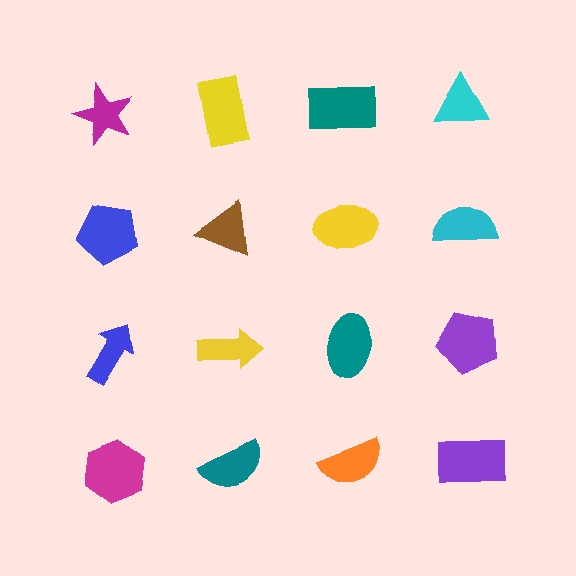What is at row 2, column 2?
A brown triangle.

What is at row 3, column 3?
A teal ellipse.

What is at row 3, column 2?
A yellow arrow.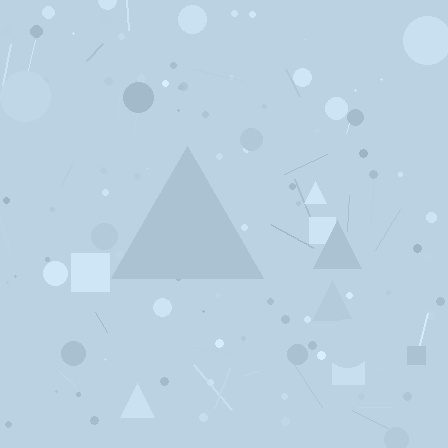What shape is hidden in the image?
A triangle is hidden in the image.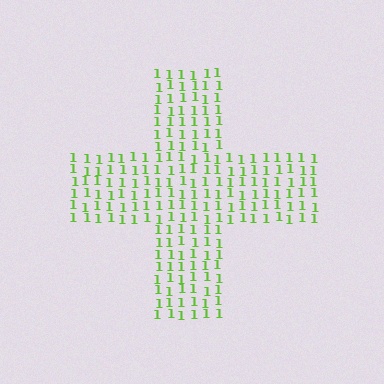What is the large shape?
The large shape is a cross.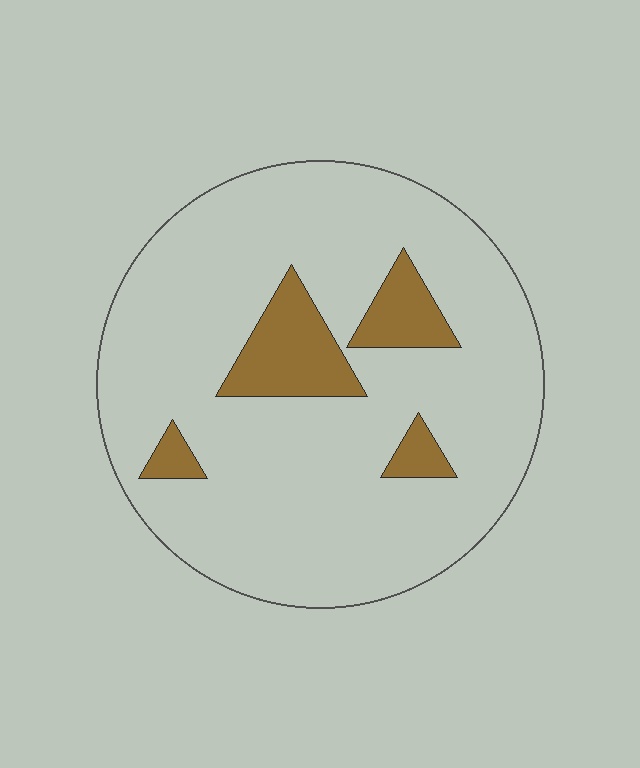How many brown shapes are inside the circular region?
4.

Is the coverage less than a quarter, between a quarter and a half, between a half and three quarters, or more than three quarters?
Less than a quarter.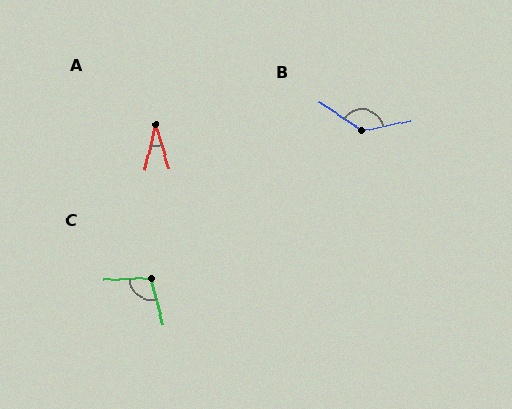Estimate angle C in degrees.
Approximately 103 degrees.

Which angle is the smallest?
A, at approximately 30 degrees.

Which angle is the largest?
B, at approximately 134 degrees.